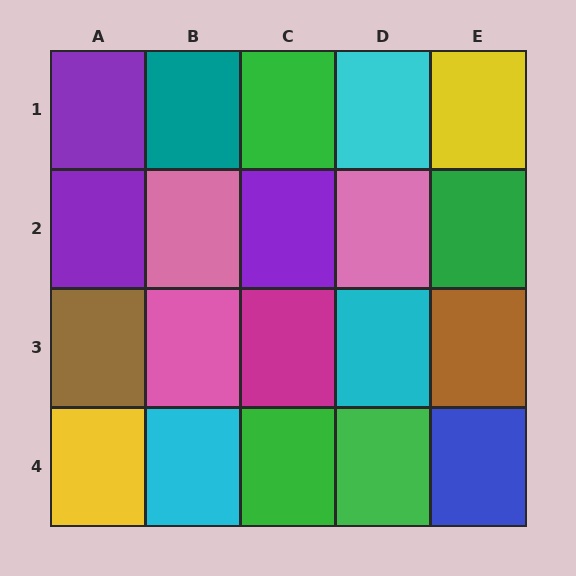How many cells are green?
4 cells are green.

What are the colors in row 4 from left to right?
Yellow, cyan, green, green, blue.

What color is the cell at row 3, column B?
Pink.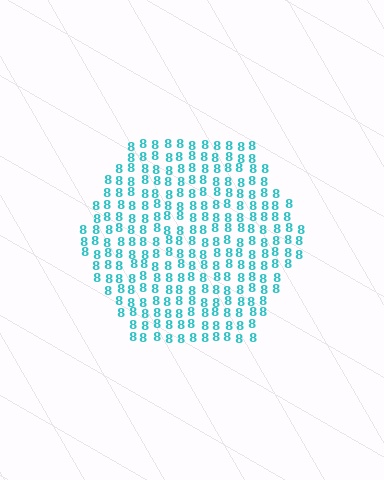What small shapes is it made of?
It is made of small digit 8's.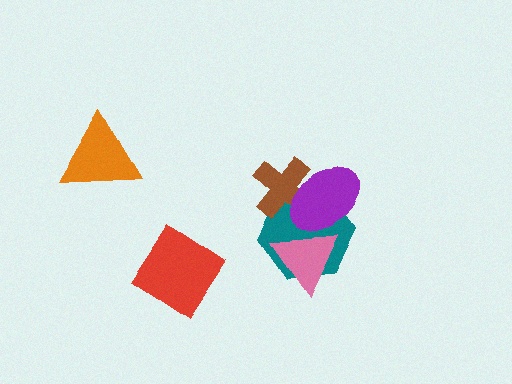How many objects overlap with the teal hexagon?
3 objects overlap with the teal hexagon.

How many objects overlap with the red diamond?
0 objects overlap with the red diamond.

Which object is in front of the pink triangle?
The purple ellipse is in front of the pink triangle.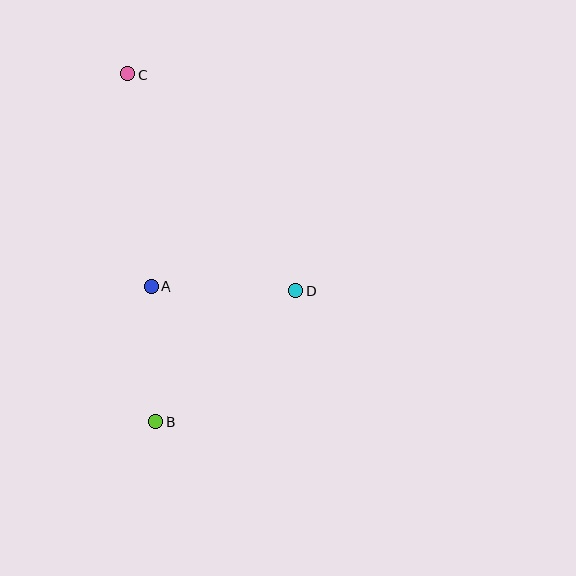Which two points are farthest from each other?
Points B and C are farthest from each other.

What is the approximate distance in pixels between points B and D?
The distance between B and D is approximately 192 pixels.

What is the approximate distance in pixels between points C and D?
The distance between C and D is approximately 274 pixels.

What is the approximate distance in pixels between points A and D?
The distance between A and D is approximately 145 pixels.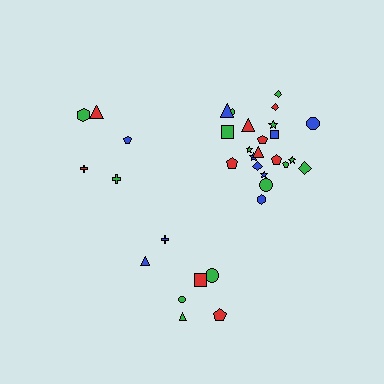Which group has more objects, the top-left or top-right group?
The top-right group.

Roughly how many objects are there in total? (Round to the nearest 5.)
Roughly 35 objects in total.